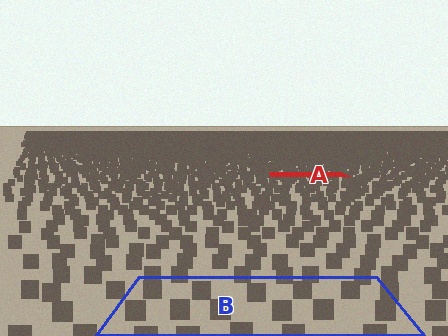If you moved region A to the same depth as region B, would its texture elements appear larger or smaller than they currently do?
They would appear larger. At a closer depth, the same texture elements are projected at a bigger on-screen size.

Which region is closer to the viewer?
Region B is closer. The texture elements there are larger and more spread out.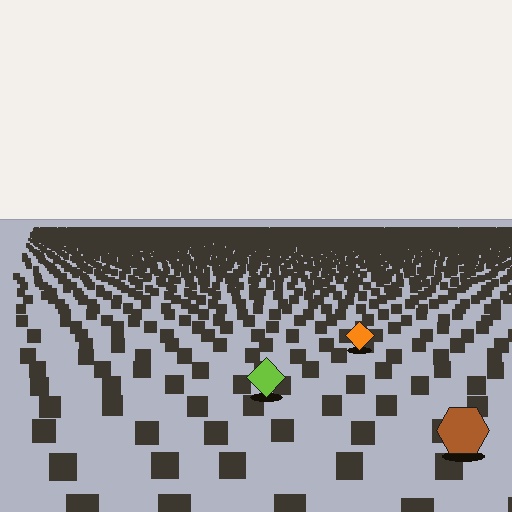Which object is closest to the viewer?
The brown hexagon is closest. The texture marks near it are larger and more spread out.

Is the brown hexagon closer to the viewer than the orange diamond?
Yes. The brown hexagon is closer — you can tell from the texture gradient: the ground texture is coarser near it.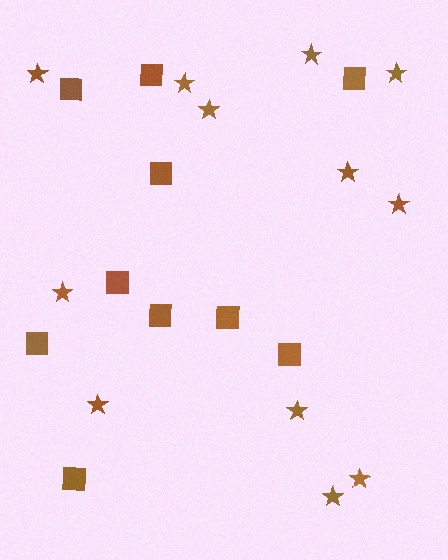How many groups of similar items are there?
There are 2 groups: one group of stars (12) and one group of squares (10).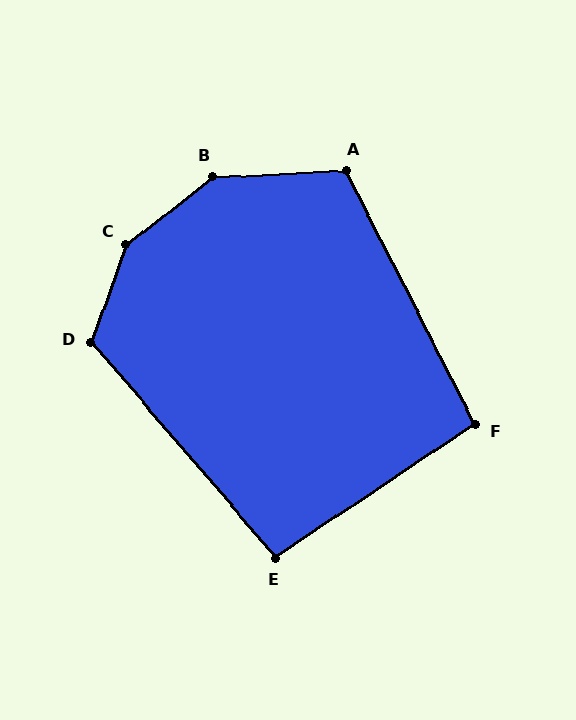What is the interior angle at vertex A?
Approximately 114 degrees (obtuse).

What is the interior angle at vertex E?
Approximately 97 degrees (obtuse).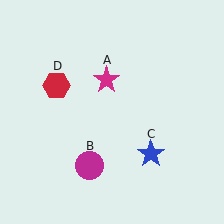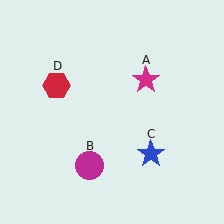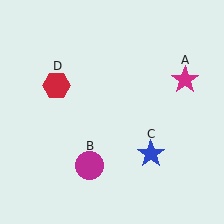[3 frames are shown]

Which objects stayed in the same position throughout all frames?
Magenta circle (object B) and blue star (object C) and red hexagon (object D) remained stationary.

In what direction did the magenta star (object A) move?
The magenta star (object A) moved right.